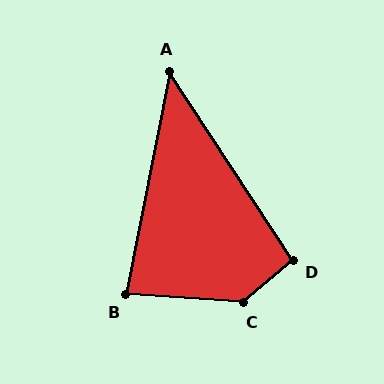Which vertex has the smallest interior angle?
A, at approximately 44 degrees.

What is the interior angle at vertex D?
Approximately 97 degrees (obtuse).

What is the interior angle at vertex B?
Approximately 83 degrees (acute).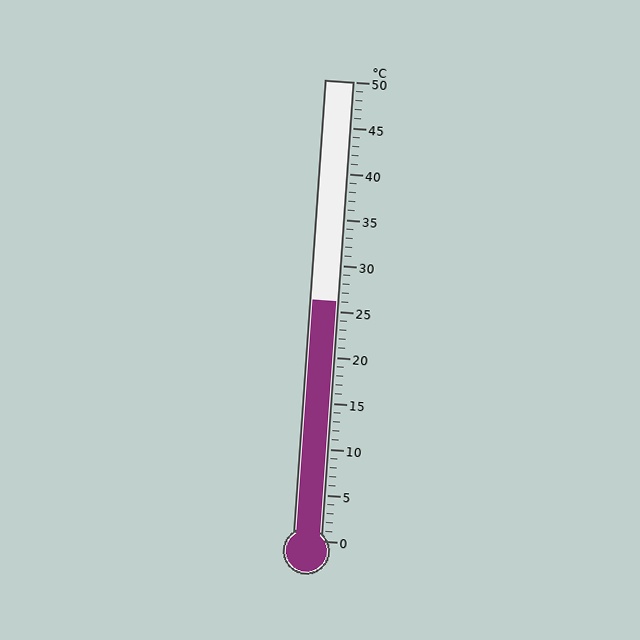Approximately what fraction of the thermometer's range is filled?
The thermometer is filled to approximately 50% of its range.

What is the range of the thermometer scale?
The thermometer scale ranges from 0°C to 50°C.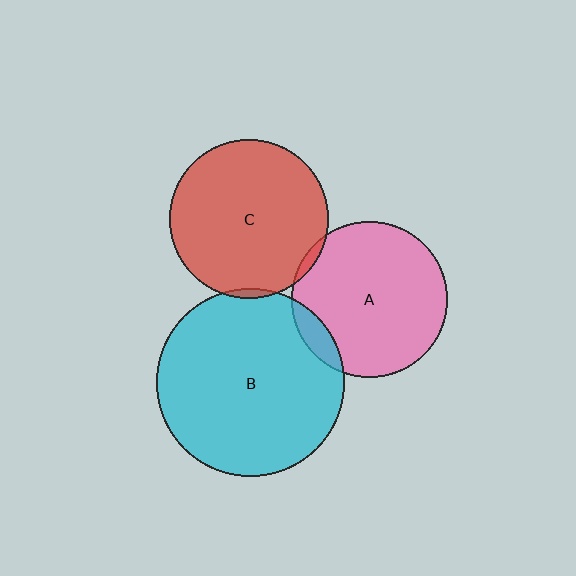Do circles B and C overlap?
Yes.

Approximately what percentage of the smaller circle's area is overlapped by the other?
Approximately 5%.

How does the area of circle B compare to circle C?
Approximately 1.4 times.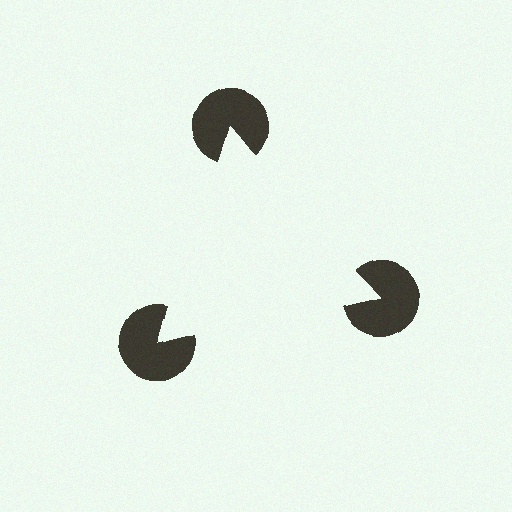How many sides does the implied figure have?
3 sides.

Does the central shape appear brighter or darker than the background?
It typically appears slightly brighter than the background, even though no actual brightness change is drawn.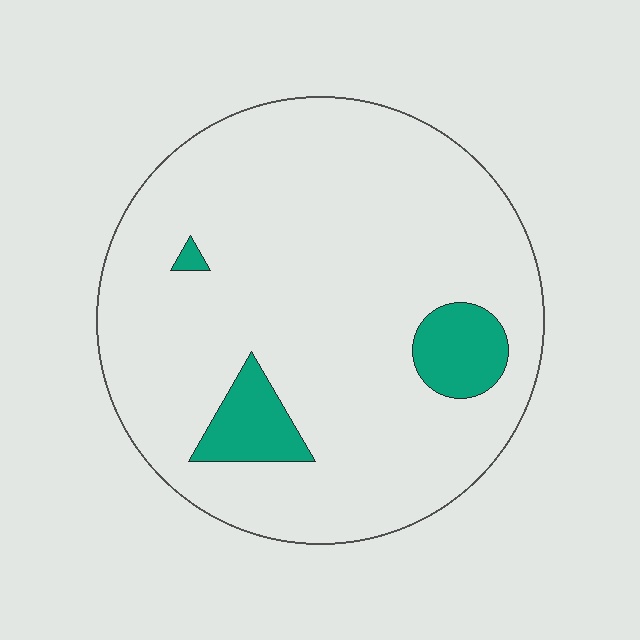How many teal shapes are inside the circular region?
3.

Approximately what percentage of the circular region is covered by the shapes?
Approximately 10%.